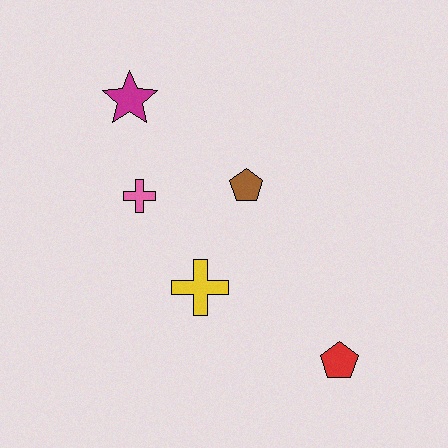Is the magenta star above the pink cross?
Yes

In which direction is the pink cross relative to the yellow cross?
The pink cross is above the yellow cross.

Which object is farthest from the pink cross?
The red pentagon is farthest from the pink cross.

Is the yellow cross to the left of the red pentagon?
Yes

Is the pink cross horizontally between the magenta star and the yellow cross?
Yes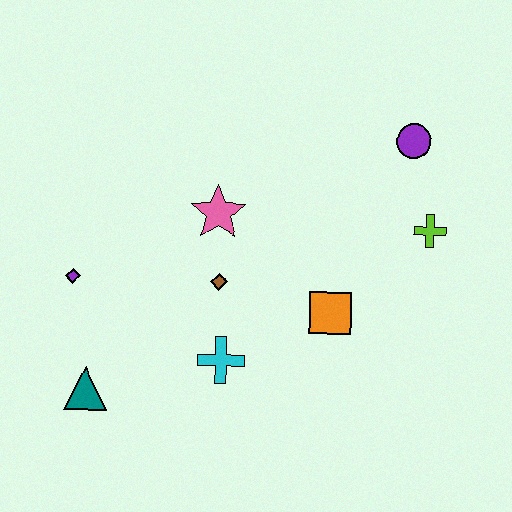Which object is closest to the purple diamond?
The teal triangle is closest to the purple diamond.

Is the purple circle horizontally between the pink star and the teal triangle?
No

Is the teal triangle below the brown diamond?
Yes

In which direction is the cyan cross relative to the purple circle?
The cyan cross is below the purple circle.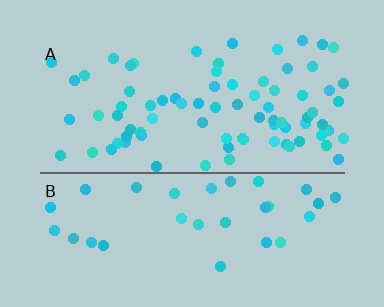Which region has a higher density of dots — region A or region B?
A (the top).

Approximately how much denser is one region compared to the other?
Approximately 2.3× — region A over region B.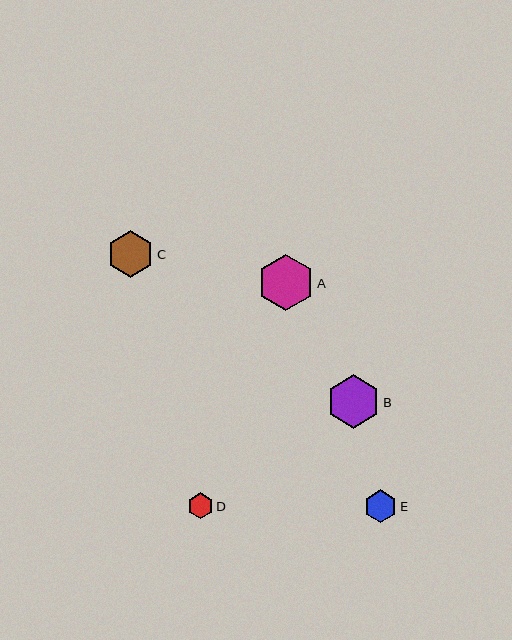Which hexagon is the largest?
Hexagon A is the largest with a size of approximately 56 pixels.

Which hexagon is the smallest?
Hexagon D is the smallest with a size of approximately 26 pixels.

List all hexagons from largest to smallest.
From largest to smallest: A, B, C, E, D.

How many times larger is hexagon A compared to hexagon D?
Hexagon A is approximately 2.2 times the size of hexagon D.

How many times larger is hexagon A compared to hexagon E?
Hexagon A is approximately 1.7 times the size of hexagon E.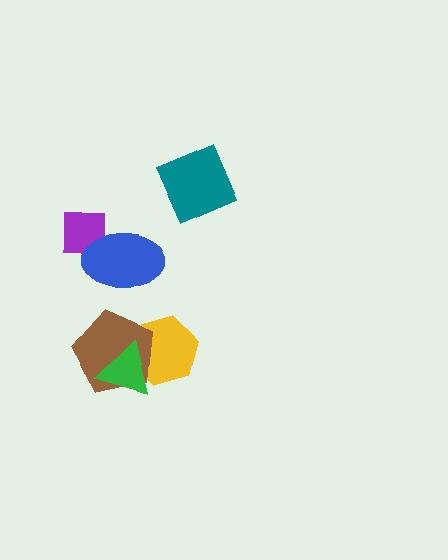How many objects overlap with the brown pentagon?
2 objects overlap with the brown pentagon.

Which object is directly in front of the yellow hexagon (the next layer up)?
The brown pentagon is directly in front of the yellow hexagon.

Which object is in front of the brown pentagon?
The green triangle is in front of the brown pentagon.